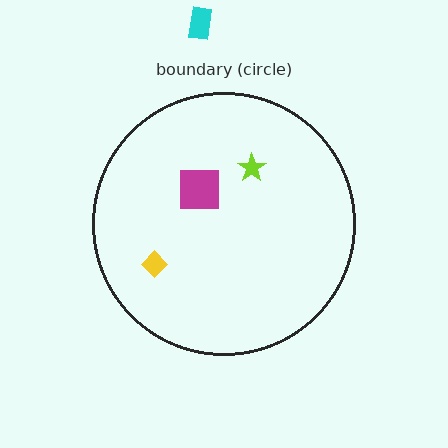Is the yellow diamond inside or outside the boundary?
Inside.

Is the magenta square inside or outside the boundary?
Inside.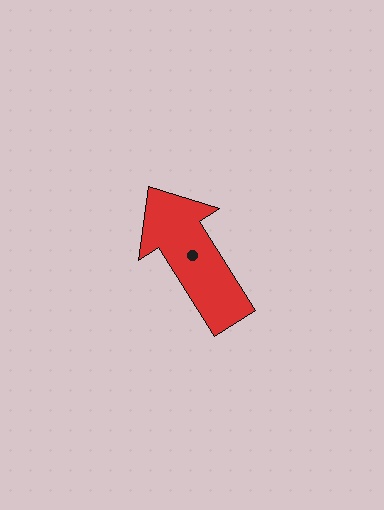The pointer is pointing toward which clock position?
Roughly 11 o'clock.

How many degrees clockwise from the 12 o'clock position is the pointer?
Approximately 328 degrees.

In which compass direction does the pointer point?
Northwest.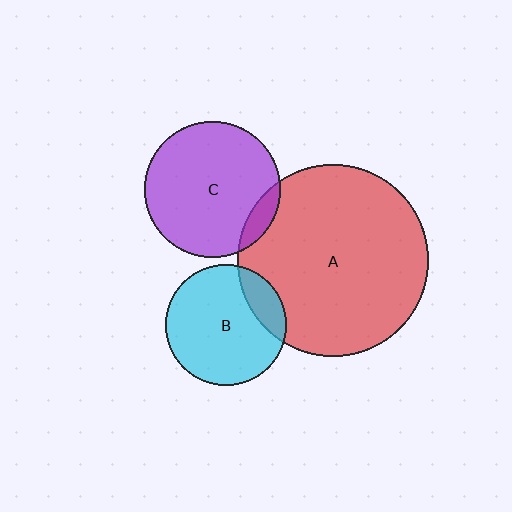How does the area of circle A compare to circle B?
Approximately 2.5 times.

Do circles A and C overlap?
Yes.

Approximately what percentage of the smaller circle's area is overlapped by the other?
Approximately 10%.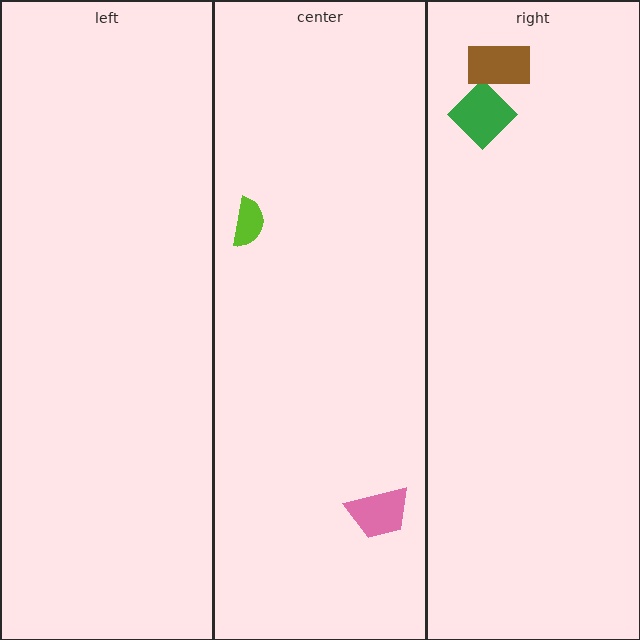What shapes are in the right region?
The green diamond, the brown rectangle.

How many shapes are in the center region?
2.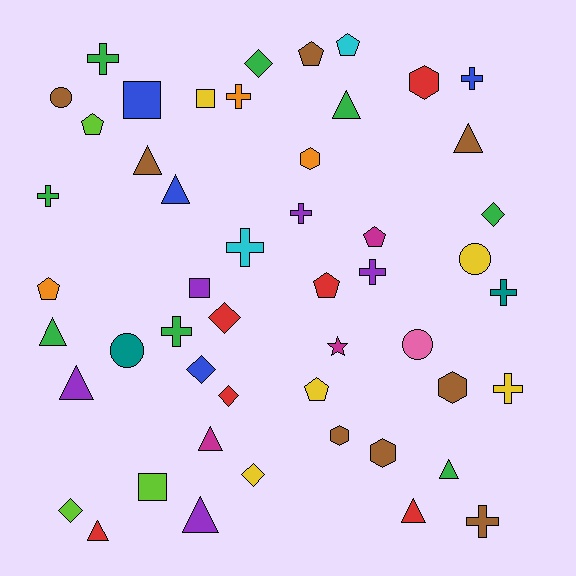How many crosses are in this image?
There are 11 crosses.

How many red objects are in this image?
There are 6 red objects.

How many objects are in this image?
There are 50 objects.